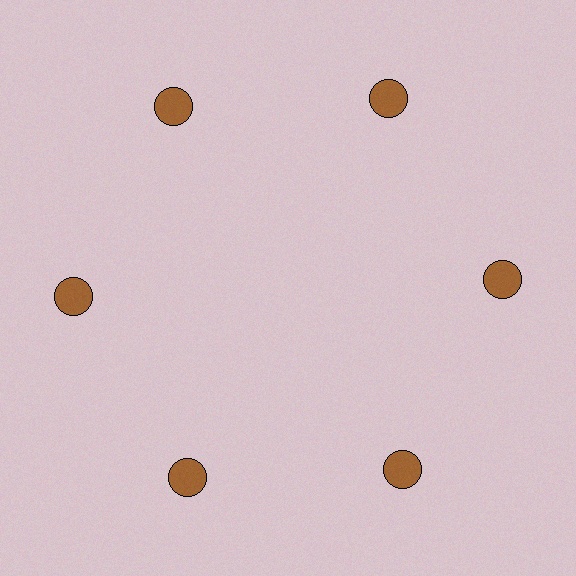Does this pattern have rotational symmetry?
Yes, this pattern has 6-fold rotational symmetry. It looks the same after rotating 60 degrees around the center.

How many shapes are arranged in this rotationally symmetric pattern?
There are 6 shapes, arranged in 6 groups of 1.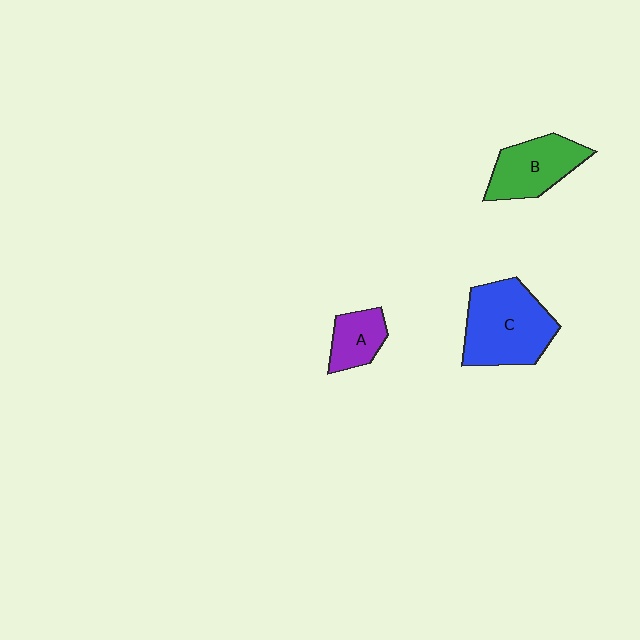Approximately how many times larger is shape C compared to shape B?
Approximately 1.4 times.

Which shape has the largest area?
Shape C (blue).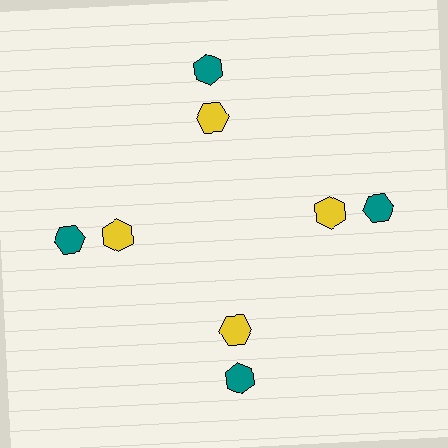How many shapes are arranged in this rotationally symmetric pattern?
There are 8 shapes, arranged in 4 groups of 2.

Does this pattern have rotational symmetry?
Yes, this pattern has 4-fold rotational symmetry. It looks the same after rotating 90 degrees around the center.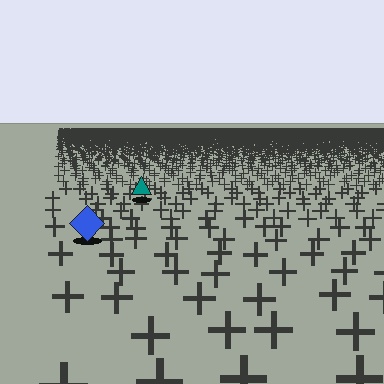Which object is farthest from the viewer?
The teal triangle is farthest from the viewer. It appears smaller and the ground texture around it is denser.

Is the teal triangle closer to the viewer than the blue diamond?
No. The blue diamond is closer — you can tell from the texture gradient: the ground texture is coarser near it.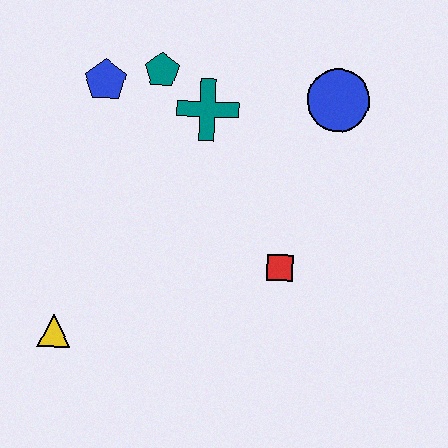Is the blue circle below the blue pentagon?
Yes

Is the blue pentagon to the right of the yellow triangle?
Yes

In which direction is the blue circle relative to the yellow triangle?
The blue circle is to the right of the yellow triangle.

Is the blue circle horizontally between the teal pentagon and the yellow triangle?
No